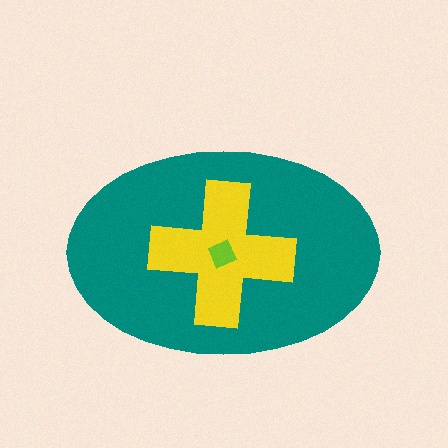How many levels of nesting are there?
3.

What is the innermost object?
The lime square.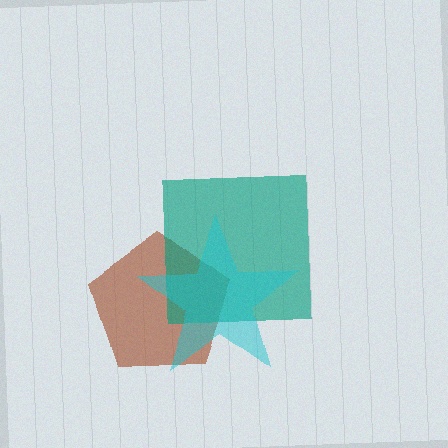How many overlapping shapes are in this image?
There are 3 overlapping shapes in the image.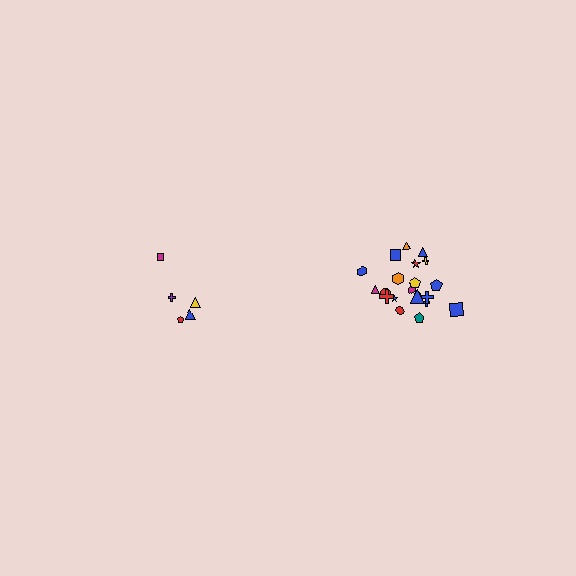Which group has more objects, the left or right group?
The right group.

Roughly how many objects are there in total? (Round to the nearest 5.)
Roughly 25 objects in total.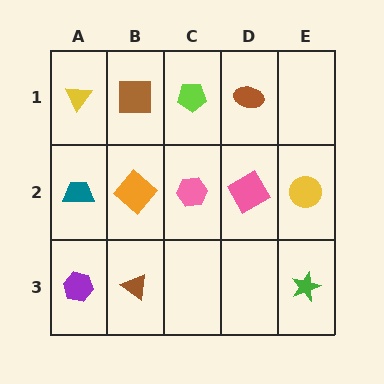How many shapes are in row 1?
4 shapes.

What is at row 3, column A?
A purple hexagon.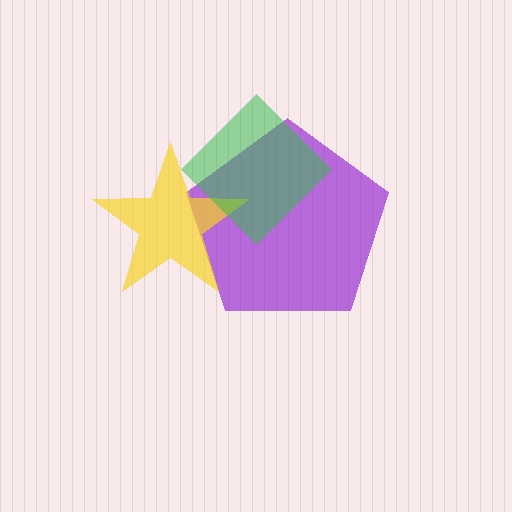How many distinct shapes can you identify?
There are 3 distinct shapes: a purple pentagon, a yellow star, a green diamond.